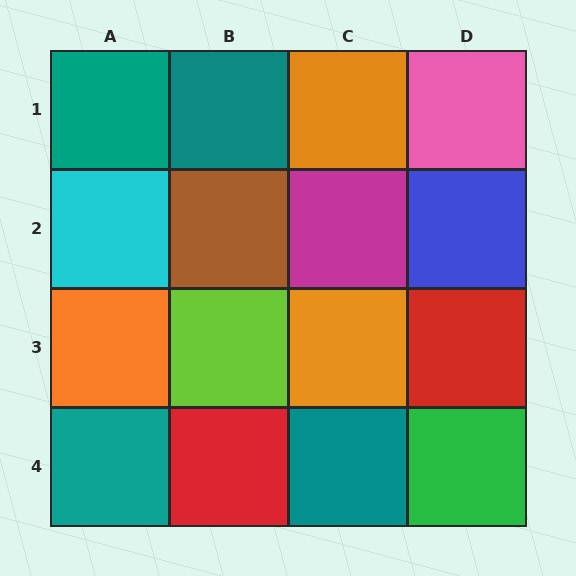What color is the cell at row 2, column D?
Blue.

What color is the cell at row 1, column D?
Pink.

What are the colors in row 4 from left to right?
Teal, red, teal, green.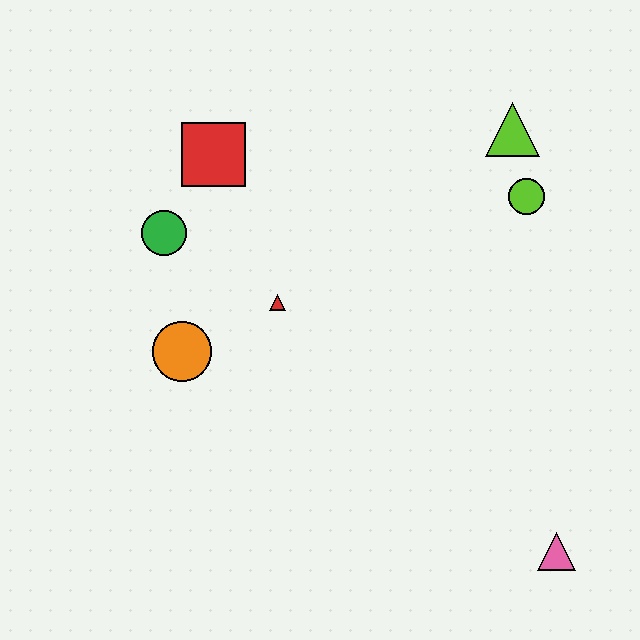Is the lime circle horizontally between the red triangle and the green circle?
No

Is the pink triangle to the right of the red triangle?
Yes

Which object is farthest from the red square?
The pink triangle is farthest from the red square.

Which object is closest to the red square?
The green circle is closest to the red square.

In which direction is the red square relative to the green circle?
The red square is above the green circle.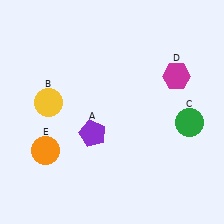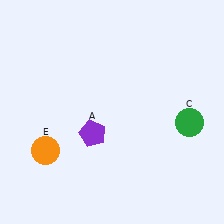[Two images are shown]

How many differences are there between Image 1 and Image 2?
There are 2 differences between the two images.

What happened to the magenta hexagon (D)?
The magenta hexagon (D) was removed in Image 2. It was in the top-right area of Image 1.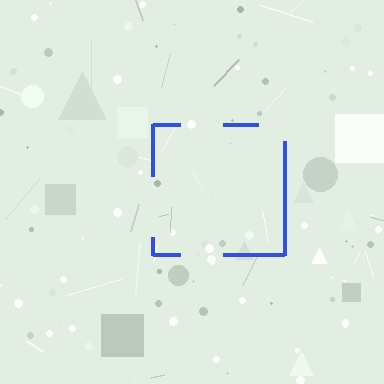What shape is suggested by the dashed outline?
The dashed outline suggests a square.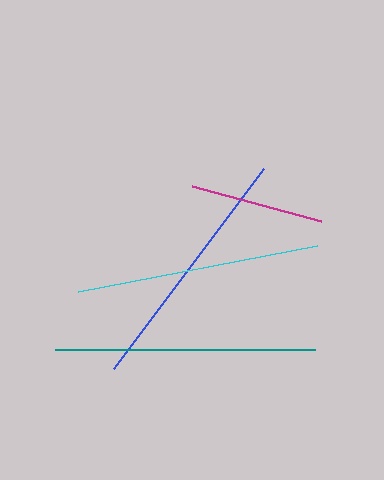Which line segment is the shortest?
The magenta line is the shortest at approximately 133 pixels.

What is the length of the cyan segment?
The cyan segment is approximately 243 pixels long.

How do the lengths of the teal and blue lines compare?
The teal and blue lines are approximately the same length.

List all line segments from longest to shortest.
From longest to shortest: teal, blue, cyan, magenta.